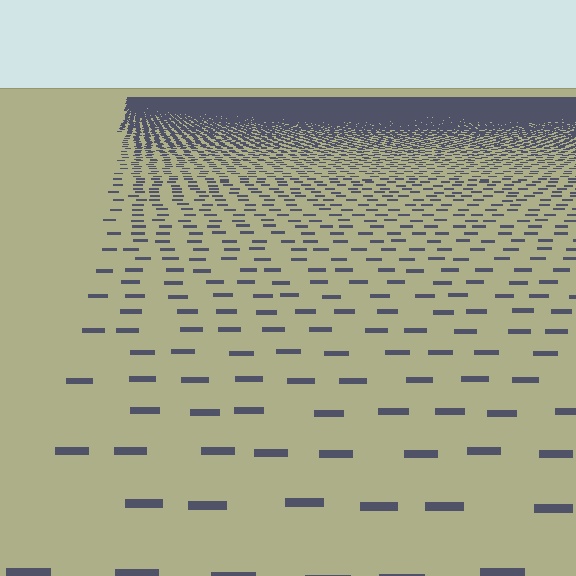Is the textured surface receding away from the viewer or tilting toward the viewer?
The surface is receding away from the viewer. Texture elements get smaller and denser toward the top.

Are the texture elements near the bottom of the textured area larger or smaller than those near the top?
Larger. Near the bottom, elements are closer to the viewer and appear at a bigger on-screen size.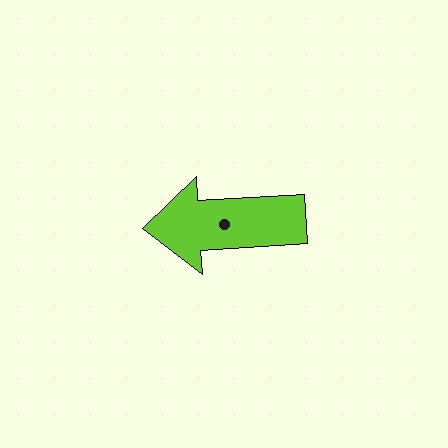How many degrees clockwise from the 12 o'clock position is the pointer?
Approximately 267 degrees.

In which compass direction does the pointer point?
West.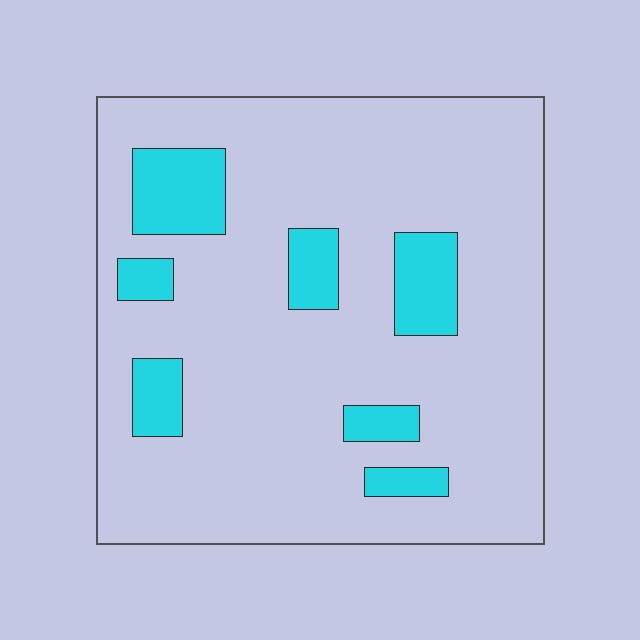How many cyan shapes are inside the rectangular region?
7.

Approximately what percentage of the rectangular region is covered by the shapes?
Approximately 15%.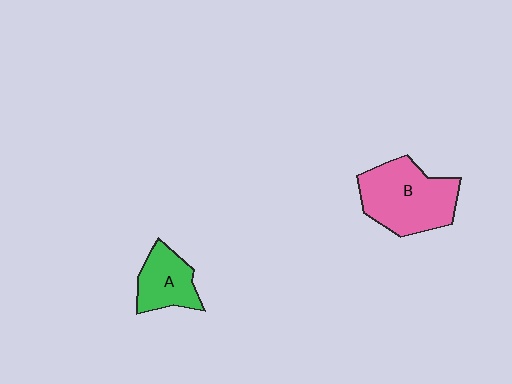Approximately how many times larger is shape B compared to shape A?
Approximately 1.8 times.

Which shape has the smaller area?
Shape A (green).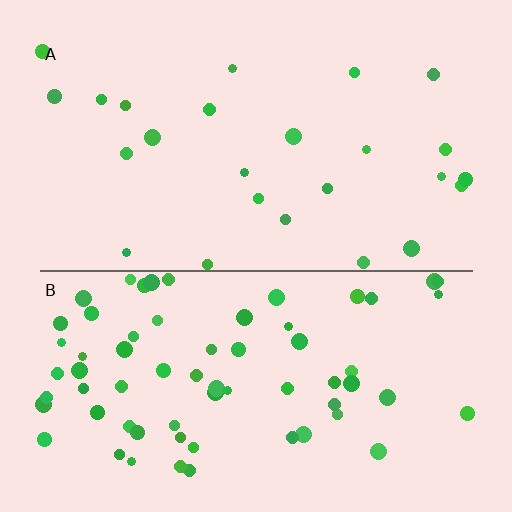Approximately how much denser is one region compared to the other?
Approximately 2.7× — region B over region A.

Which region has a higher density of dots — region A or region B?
B (the bottom).